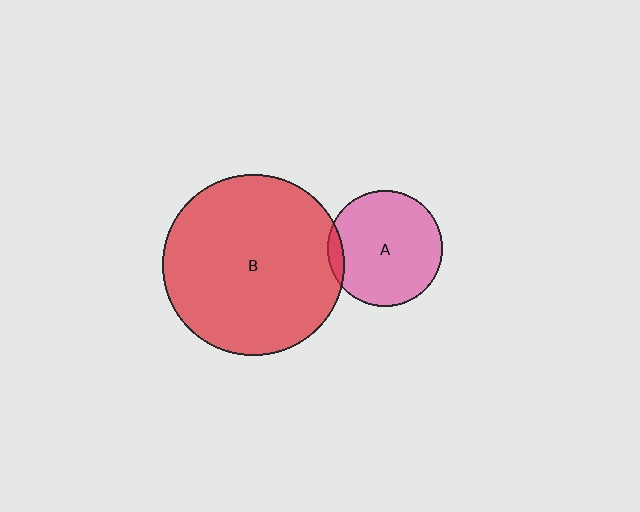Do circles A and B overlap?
Yes.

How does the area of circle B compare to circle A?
Approximately 2.5 times.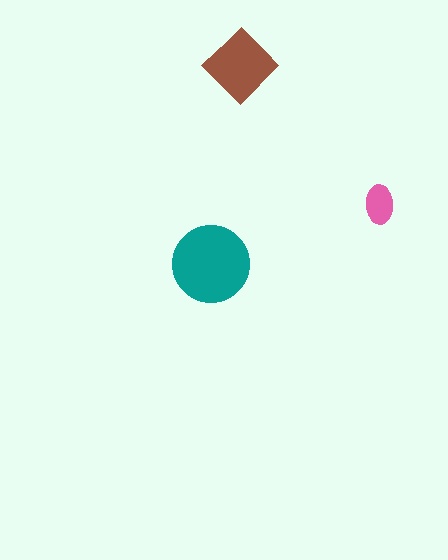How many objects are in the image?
There are 3 objects in the image.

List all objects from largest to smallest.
The teal circle, the brown diamond, the pink ellipse.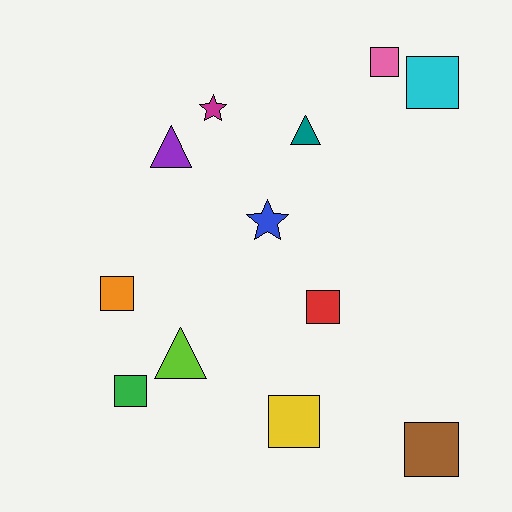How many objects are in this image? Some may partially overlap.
There are 12 objects.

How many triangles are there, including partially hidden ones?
There are 3 triangles.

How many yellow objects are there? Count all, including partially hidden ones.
There is 1 yellow object.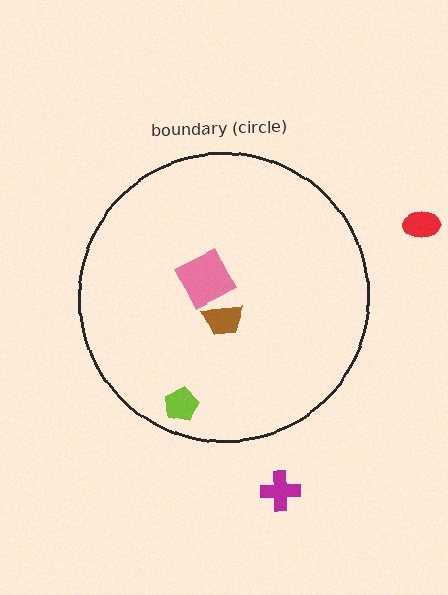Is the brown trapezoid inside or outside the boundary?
Inside.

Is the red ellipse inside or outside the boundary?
Outside.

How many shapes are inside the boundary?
3 inside, 2 outside.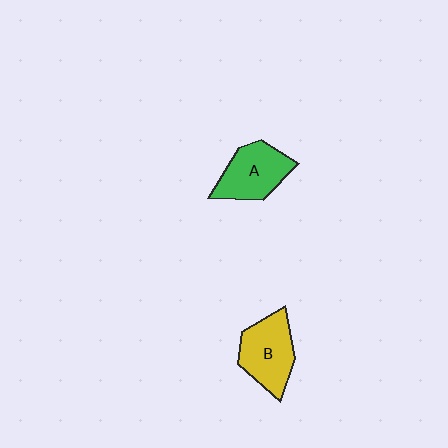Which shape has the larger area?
Shape B (yellow).